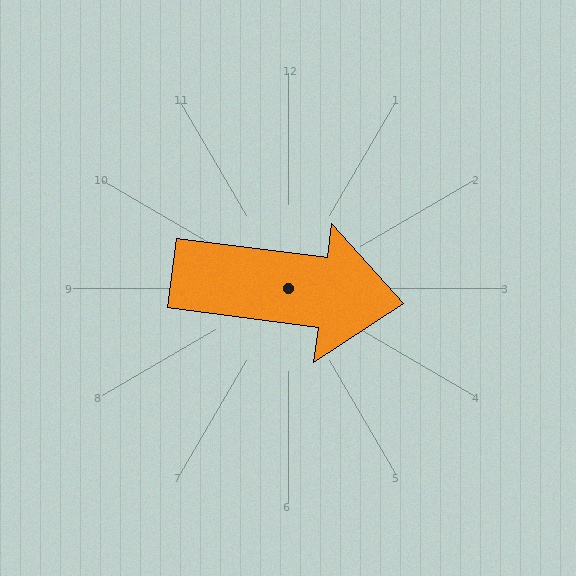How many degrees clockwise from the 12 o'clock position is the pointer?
Approximately 97 degrees.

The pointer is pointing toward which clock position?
Roughly 3 o'clock.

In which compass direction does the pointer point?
East.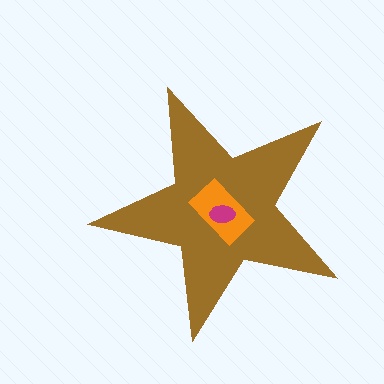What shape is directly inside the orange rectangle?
The magenta ellipse.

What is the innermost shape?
The magenta ellipse.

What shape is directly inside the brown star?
The orange rectangle.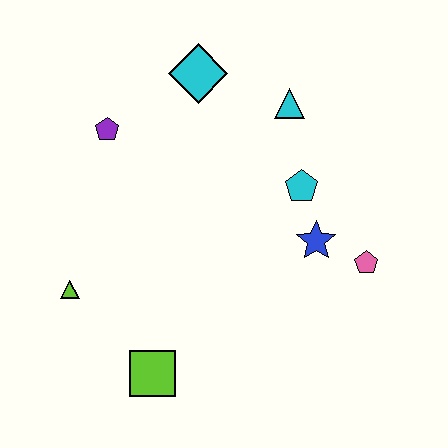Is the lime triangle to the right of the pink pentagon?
No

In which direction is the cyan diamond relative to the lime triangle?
The cyan diamond is above the lime triangle.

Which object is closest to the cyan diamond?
The cyan triangle is closest to the cyan diamond.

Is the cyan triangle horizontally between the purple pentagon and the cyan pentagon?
Yes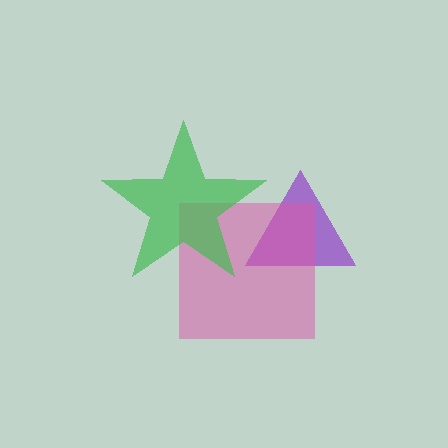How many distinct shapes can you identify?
There are 3 distinct shapes: a purple triangle, a pink square, a green star.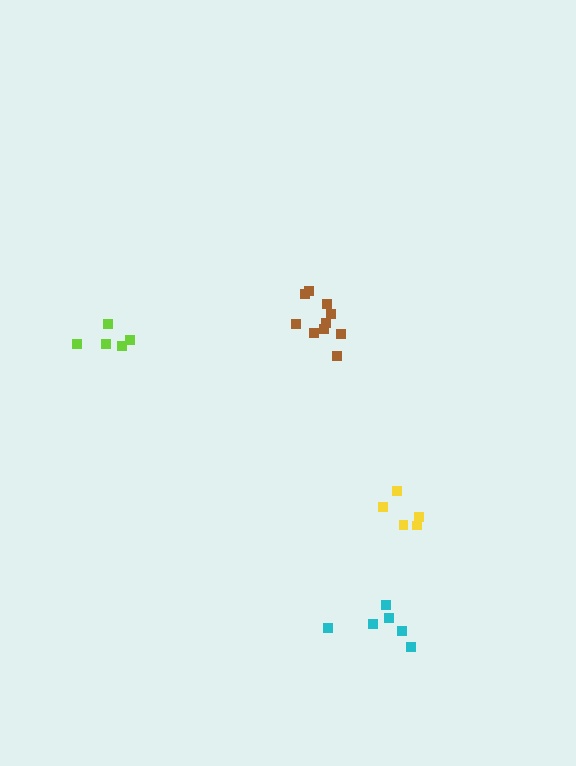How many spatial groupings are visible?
There are 4 spatial groupings.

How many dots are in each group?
Group 1: 5 dots, Group 2: 10 dots, Group 3: 5 dots, Group 4: 6 dots (26 total).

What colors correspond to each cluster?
The clusters are colored: lime, brown, yellow, cyan.